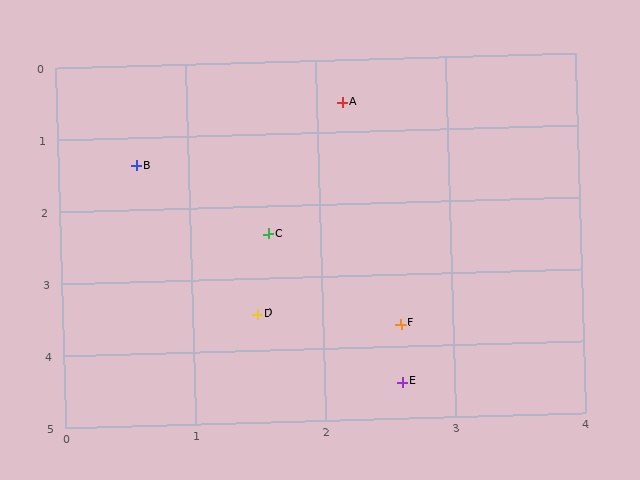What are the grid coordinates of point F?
Point F is at approximately (2.6, 3.7).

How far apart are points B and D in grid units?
Points B and D are about 2.3 grid units apart.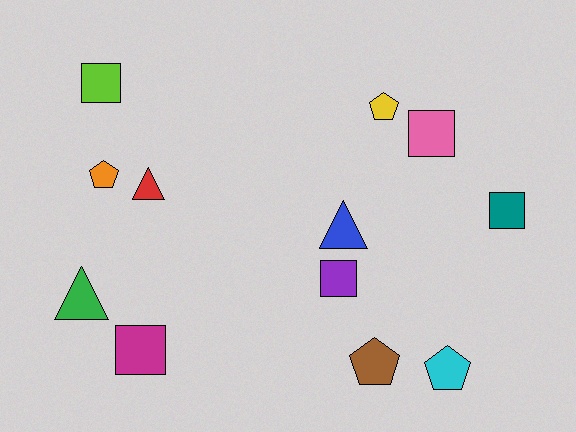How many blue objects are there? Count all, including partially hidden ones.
There is 1 blue object.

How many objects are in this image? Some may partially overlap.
There are 12 objects.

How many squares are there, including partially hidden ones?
There are 5 squares.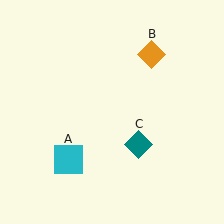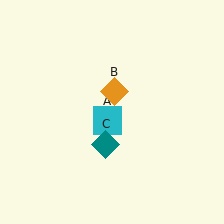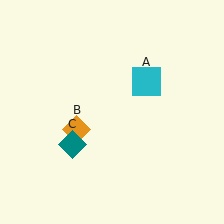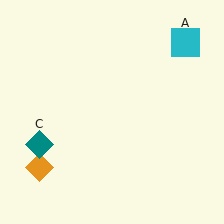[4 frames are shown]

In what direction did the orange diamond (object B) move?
The orange diamond (object B) moved down and to the left.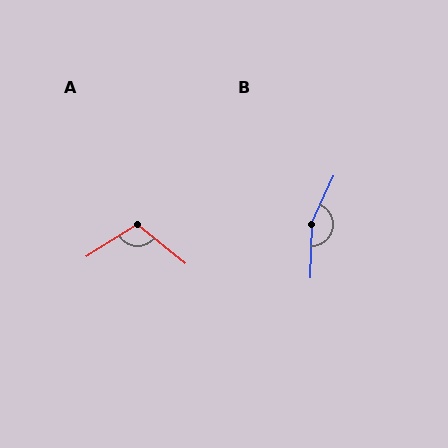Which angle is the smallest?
A, at approximately 109 degrees.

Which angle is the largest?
B, at approximately 157 degrees.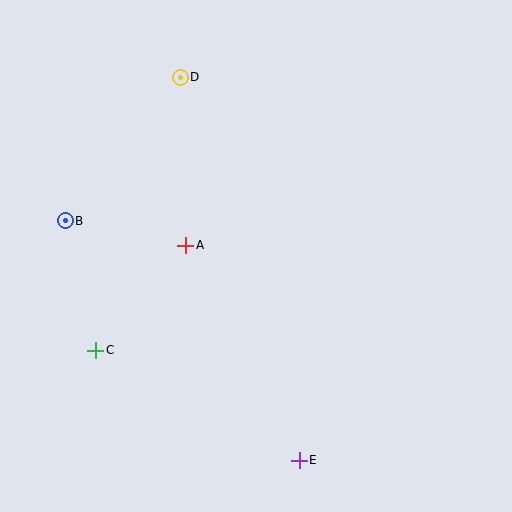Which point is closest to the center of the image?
Point A at (186, 245) is closest to the center.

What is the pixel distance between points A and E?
The distance between A and E is 243 pixels.